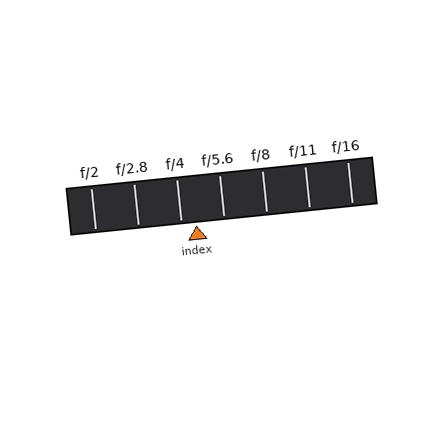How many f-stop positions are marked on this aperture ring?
There are 7 f-stop positions marked.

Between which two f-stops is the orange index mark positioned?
The index mark is between f/4 and f/5.6.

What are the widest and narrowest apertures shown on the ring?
The widest aperture shown is f/2 and the narrowest is f/16.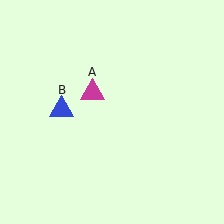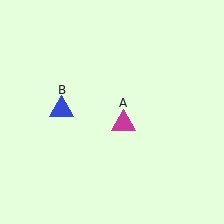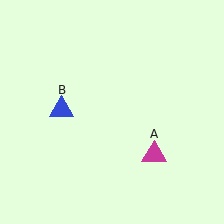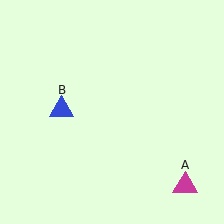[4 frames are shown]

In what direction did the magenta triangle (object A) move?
The magenta triangle (object A) moved down and to the right.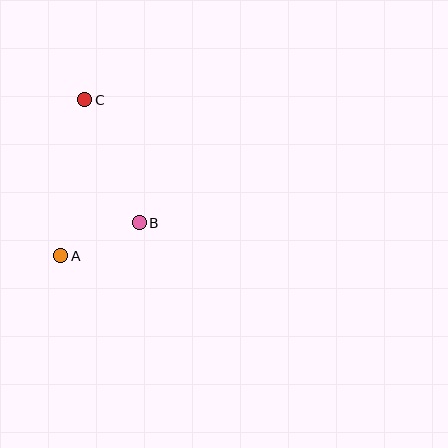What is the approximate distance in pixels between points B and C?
The distance between B and C is approximately 135 pixels.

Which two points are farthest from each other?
Points A and C are farthest from each other.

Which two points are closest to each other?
Points A and B are closest to each other.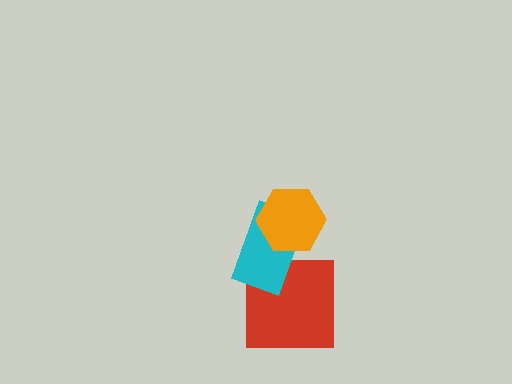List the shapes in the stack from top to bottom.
From top to bottom: the orange hexagon, the cyan rectangle, the red square.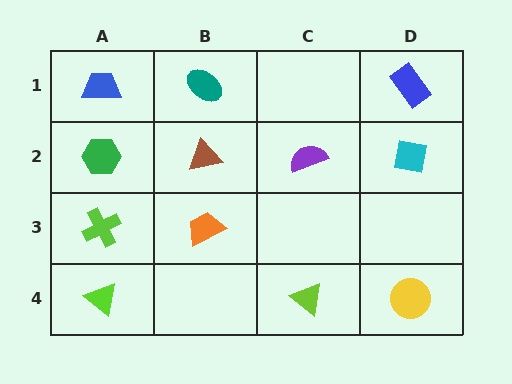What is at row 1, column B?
A teal ellipse.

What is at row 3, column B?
An orange trapezoid.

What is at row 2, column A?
A green hexagon.